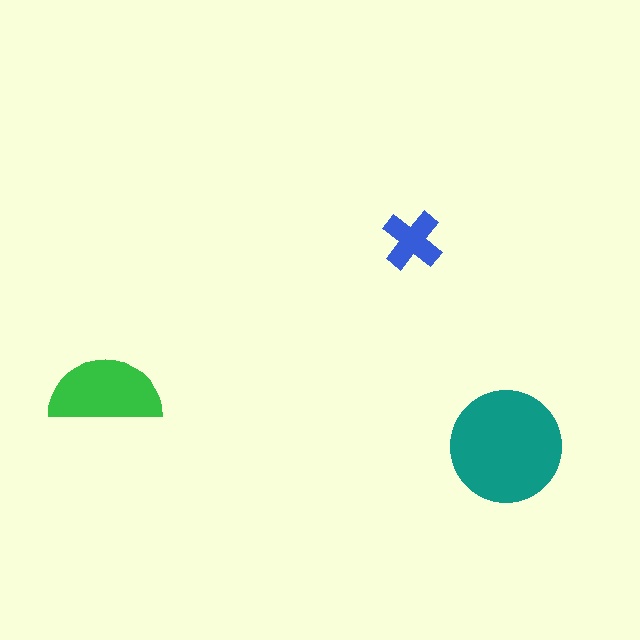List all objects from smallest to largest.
The blue cross, the green semicircle, the teal circle.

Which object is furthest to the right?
The teal circle is rightmost.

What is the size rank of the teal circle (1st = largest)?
1st.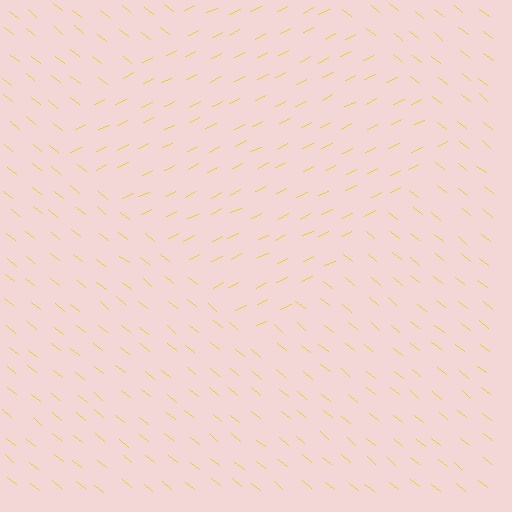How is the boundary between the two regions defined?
The boundary is defined purely by a change in line orientation (approximately 65 degrees difference). All lines are the same color and thickness.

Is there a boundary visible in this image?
Yes, there is a texture boundary formed by a change in line orientation.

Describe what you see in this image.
The image is filled with small yellow line segments. A diamond region in the image has lines oriented differently from the surrounding lines, creating a visible texture boundary.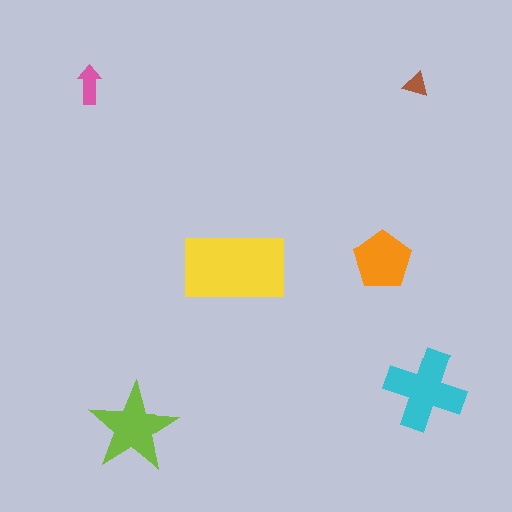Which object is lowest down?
The lime star is bottommost.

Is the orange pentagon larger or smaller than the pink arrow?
Larger.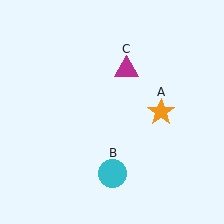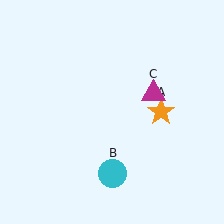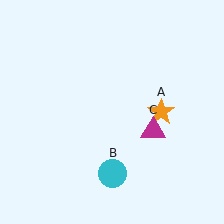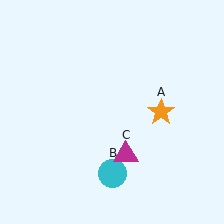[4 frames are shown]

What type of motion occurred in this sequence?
The magenta triangle (object C) rotated clockwise around the center of the scene.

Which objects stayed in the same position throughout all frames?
Orange star (object A) and cyan circle (object B) remained stationary.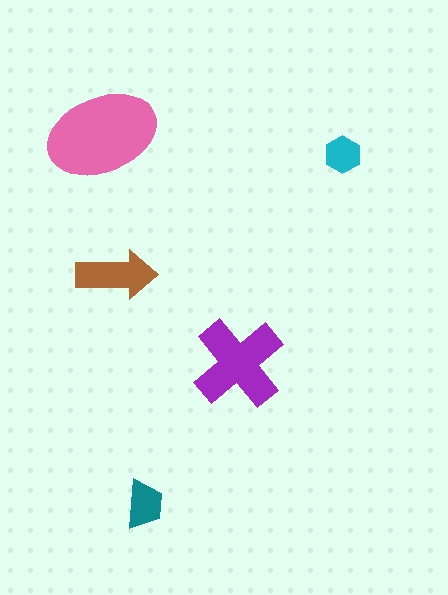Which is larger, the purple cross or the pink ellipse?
The pink ellipse.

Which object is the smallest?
The cyan hexagon.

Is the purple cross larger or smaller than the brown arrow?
Larger.